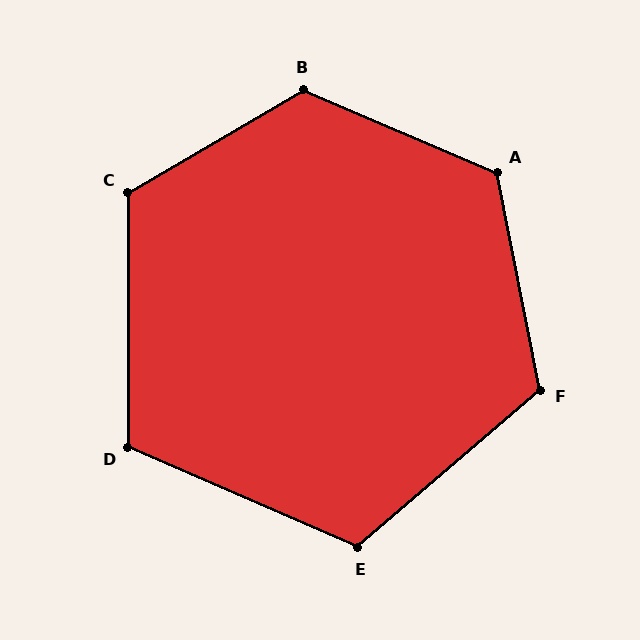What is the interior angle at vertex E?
Approximately 116 degrees (obtuse).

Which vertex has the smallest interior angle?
D, at approximately 114 degrees.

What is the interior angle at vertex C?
Approximately 120 degrees (obtuse).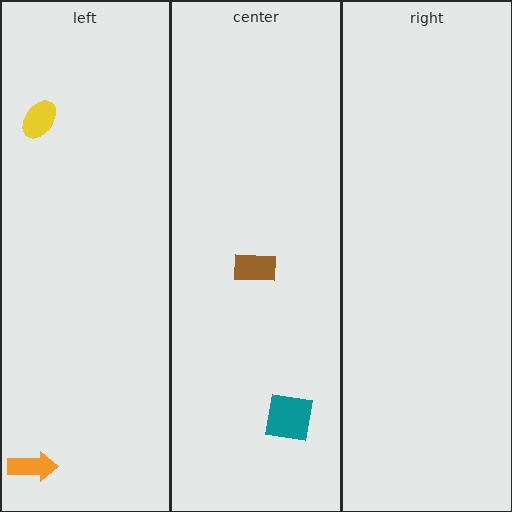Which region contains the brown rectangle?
The center region.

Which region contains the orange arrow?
The left region.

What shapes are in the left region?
The orange arrow, the yellow ellipse.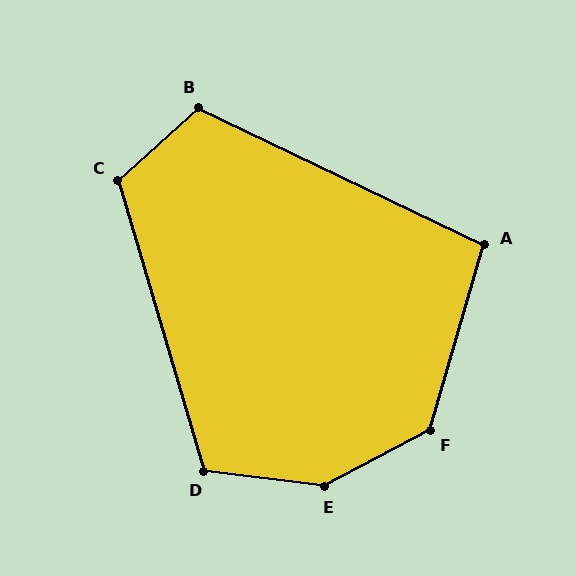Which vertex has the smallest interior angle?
A, at approximately 99 degrees.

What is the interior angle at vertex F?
Approximately 134 degrees (obtuse).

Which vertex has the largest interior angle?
E, at approximately 145 degrees.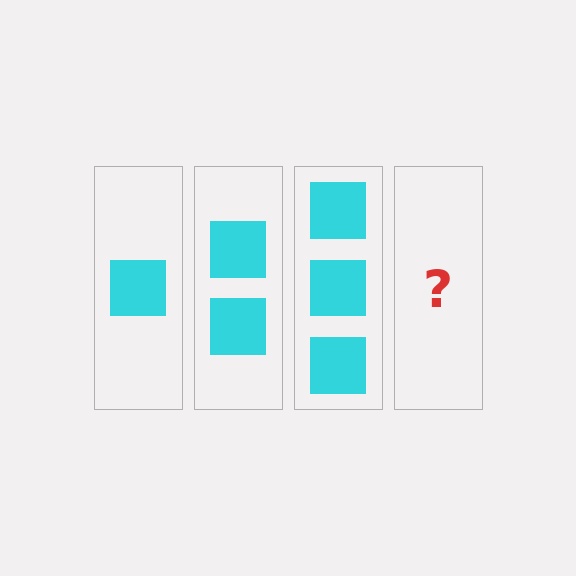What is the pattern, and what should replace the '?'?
The pattern is that each step adds one more square. The '?' should be 4 squares.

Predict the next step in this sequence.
The next step is 4 squares.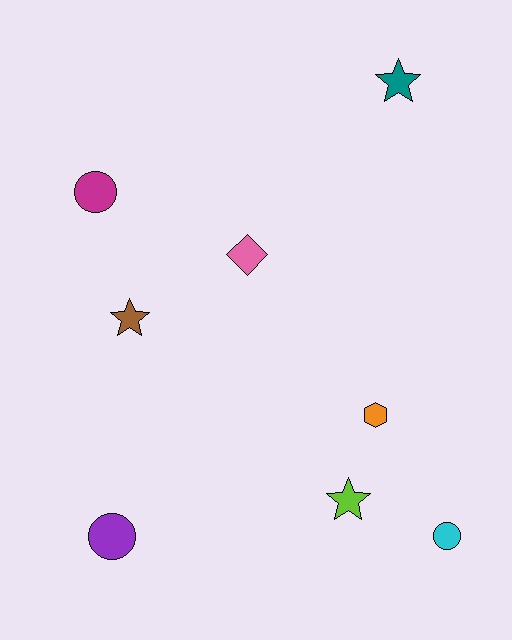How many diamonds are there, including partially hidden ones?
There is 1 diamond.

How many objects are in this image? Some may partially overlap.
There are 8 objects.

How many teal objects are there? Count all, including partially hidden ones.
There is 1 teal object.